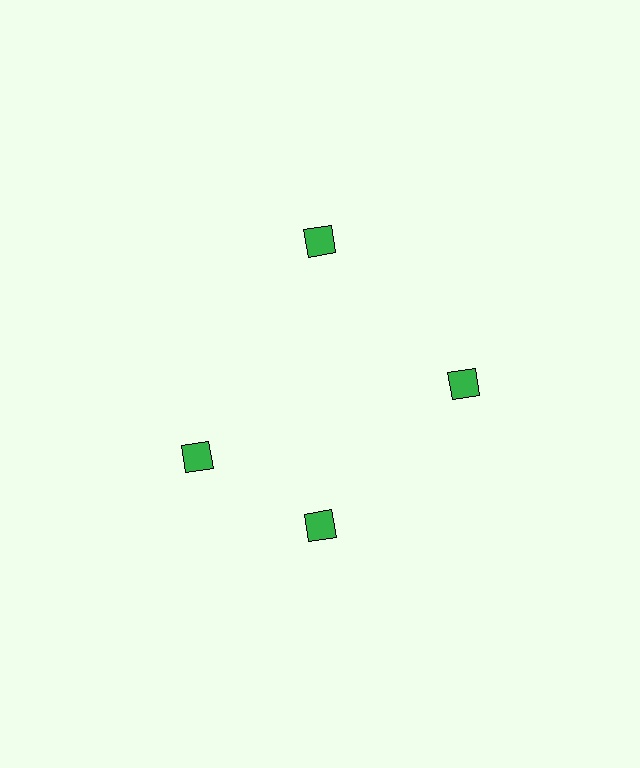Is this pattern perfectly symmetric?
No. The 4 green diamonds are arranged in a ring, but one element near the 9 o'clock position is rotated out of alignment along the ring, breaking the 4-fold rotational symmetry.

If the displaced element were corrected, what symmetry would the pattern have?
It would have 4-fold rotational symmetry — the pattern would map onto itself every 90 degrees.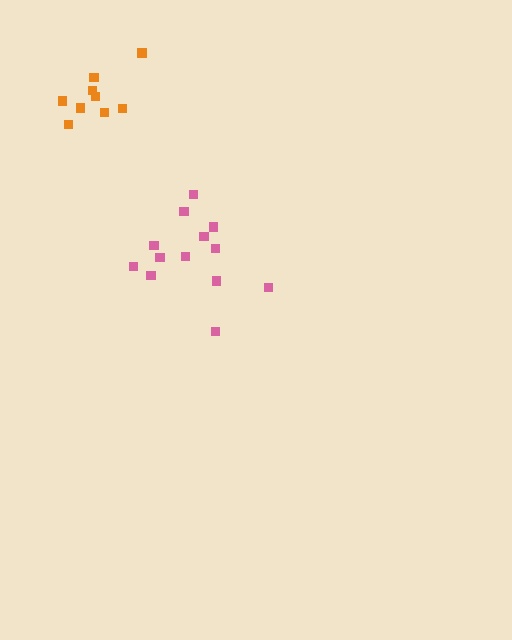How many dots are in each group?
Group 1: 13 dots, Group 2: 9 dots (22 total).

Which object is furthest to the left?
The orange cluster is leftmost.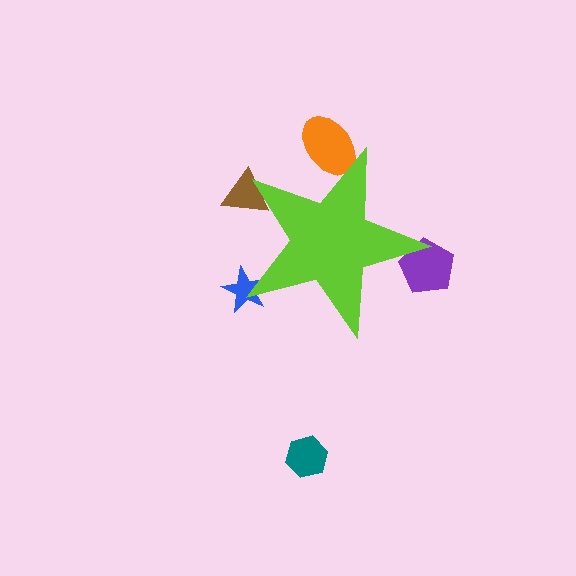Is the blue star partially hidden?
Yes, the blue star is partially hidden behind the lime star.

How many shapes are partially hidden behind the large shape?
4 shapes are partially hidden.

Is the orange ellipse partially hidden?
Yes, the orange ellipse is partially hidden behind the lime star.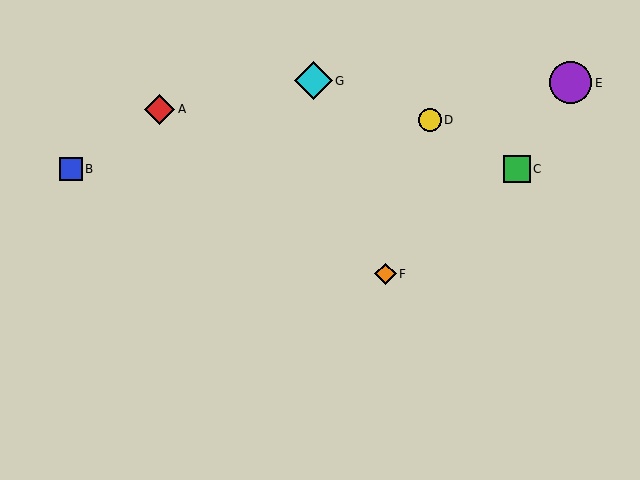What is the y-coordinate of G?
Object G is at y≈81.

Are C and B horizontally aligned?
Yes, both are at y≈169.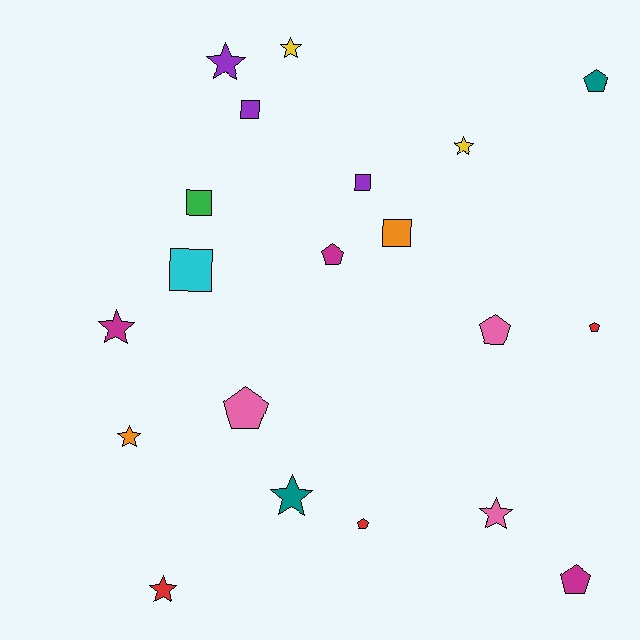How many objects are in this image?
There are 20 objects.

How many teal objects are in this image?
There are 2 teal objects.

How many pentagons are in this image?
There are 7 pentagons.